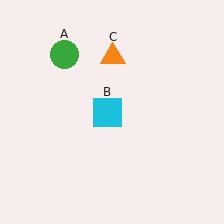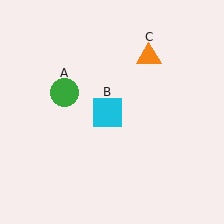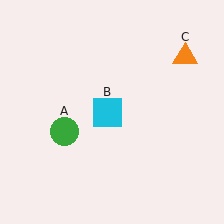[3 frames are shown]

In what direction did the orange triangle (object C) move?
The orange triangle (object C) moved right.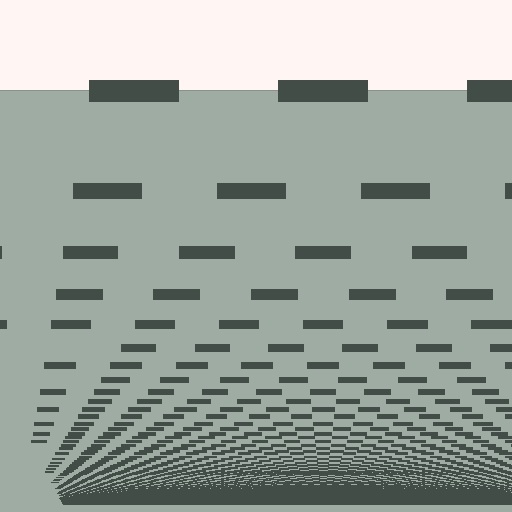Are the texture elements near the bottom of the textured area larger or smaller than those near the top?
Smaller. The gradient is inverted — elements near the bottom are smaller and denser.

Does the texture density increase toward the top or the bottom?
Density increases toward the bottom.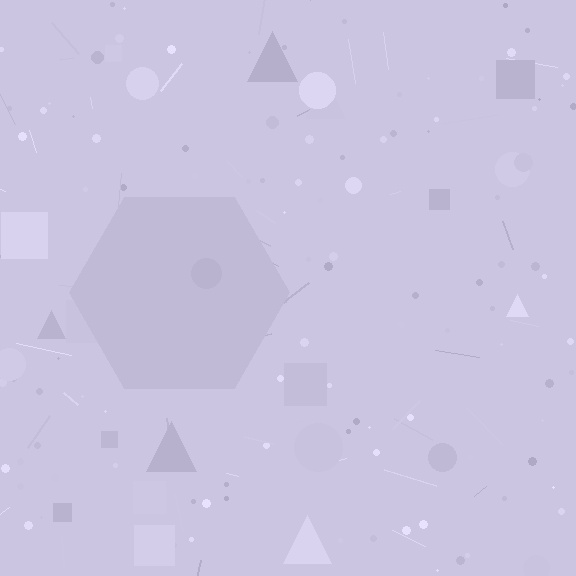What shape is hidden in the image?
A hexagon is hidden in the image.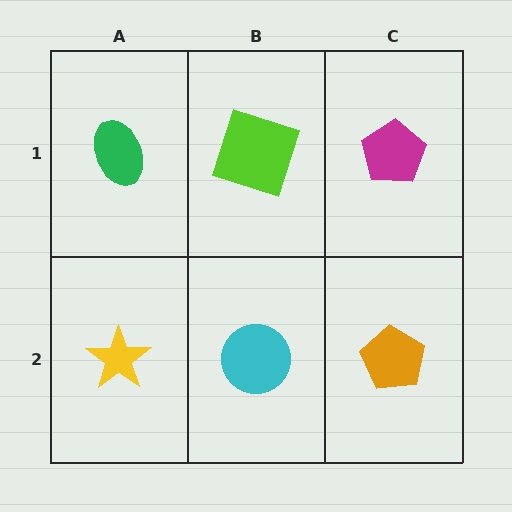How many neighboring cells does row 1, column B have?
3.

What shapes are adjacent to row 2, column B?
A lime square (row 1, column B), a yellow star (row 2, column A), an orange pentagon (row 2, column C).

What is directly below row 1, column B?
A cyan circle.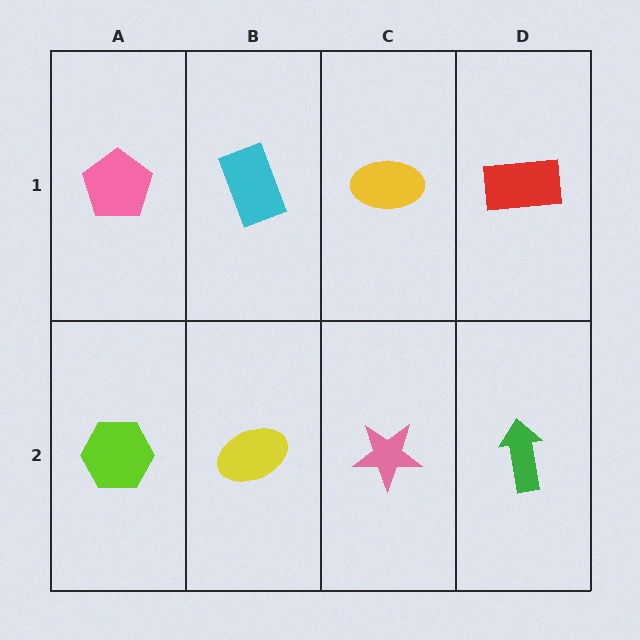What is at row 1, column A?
A pink pentagon.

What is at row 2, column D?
A green arrow.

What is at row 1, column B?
A cyan rectangle.